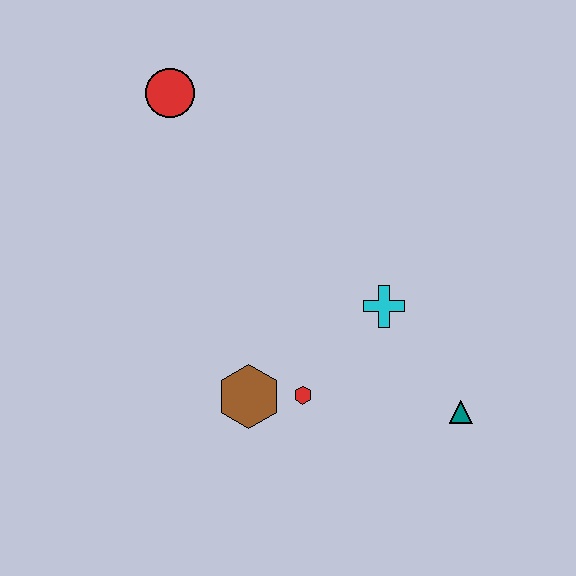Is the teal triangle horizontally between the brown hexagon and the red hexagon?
No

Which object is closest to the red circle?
The cyan cross is closest to the red circle.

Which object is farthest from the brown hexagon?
The red circle is farthest from the brown hexagon.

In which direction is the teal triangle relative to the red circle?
The teal triangle is below the red circle.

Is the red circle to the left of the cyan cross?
Yes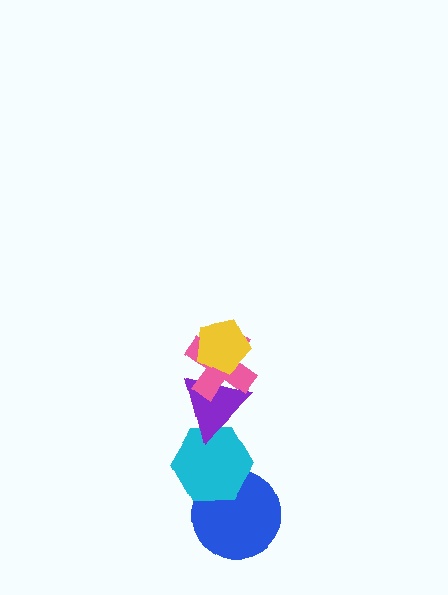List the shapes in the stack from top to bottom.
From top to bottom: the yellow pentagon, the pink cross, the purple triangle, the cyan hexagon, the blue circle.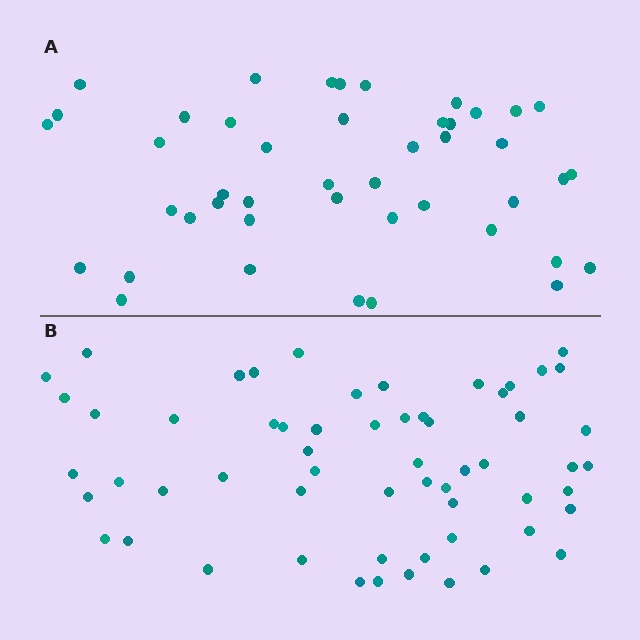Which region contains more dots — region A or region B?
Region B (the bottom region) has more dots.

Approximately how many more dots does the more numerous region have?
Region B has approximately 15 more dots than region A.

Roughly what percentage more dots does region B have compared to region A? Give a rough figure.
About 30% more.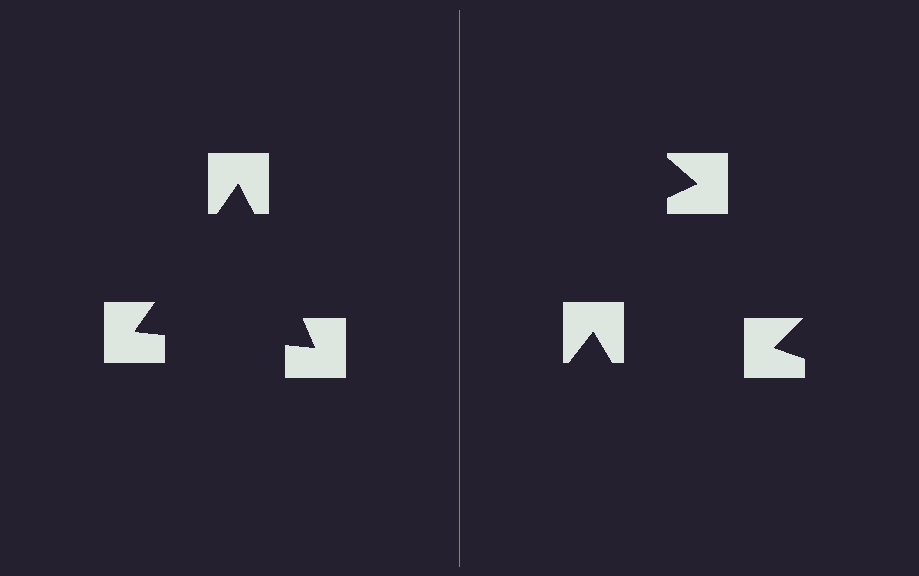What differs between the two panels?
The notched squares are positioned identically on both sides; only the wedge orientations differ. On the left they align to a triangle; on the right they are misaligned.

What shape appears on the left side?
An illusory triangle.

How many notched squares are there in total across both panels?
6 — 3 on each side.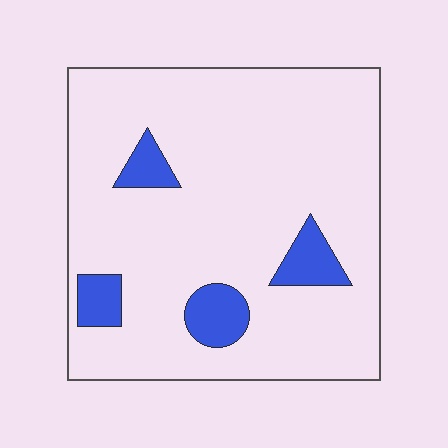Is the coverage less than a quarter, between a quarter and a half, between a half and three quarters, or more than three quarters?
Less than a quarter.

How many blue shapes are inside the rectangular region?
4.